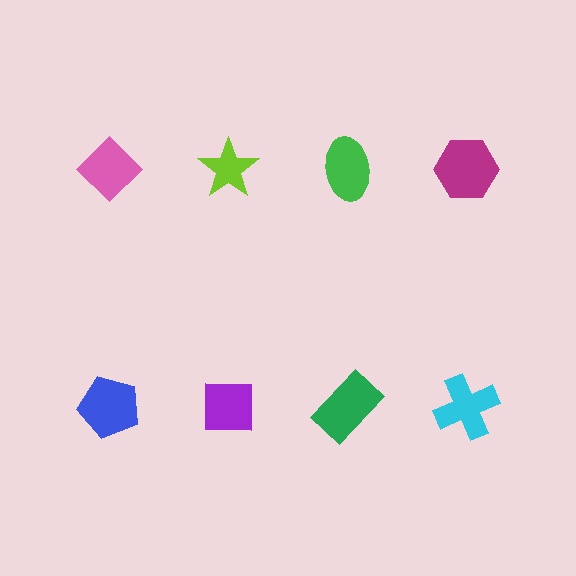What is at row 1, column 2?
A lime star.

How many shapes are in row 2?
4 shapes.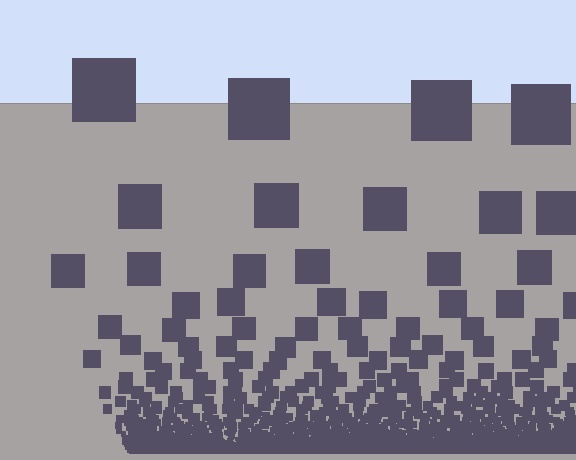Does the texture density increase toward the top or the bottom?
Density increases toward the bottom.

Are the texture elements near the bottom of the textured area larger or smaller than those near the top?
Smaller. The gradient is inverted — elements near the bottom are smaller and denser.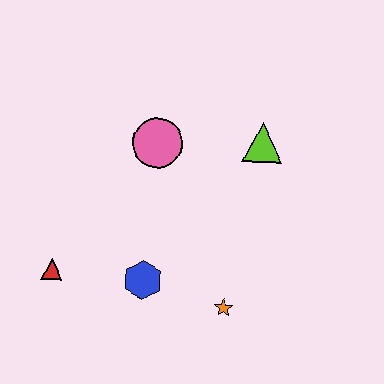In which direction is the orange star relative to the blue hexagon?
The orange star is to the right of the blue hexagon.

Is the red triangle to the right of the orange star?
No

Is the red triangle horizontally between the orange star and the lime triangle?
No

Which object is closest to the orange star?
The blue hexagon is closest to the orange star.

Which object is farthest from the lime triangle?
The red triangle is farthest from the lime triangle.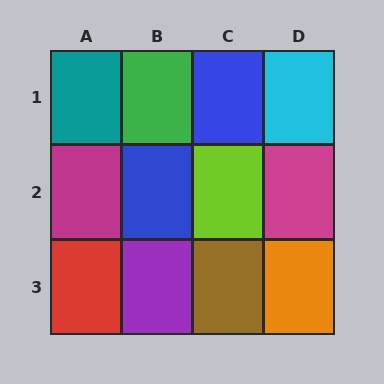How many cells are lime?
1 cell is lime.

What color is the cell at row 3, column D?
Orange.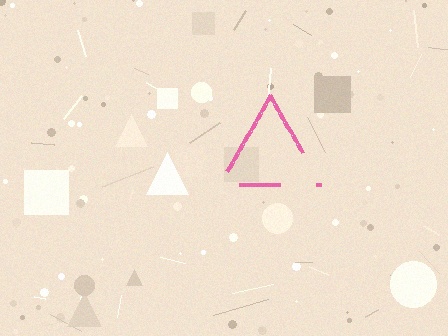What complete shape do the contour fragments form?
The contour fragments form a triangle.